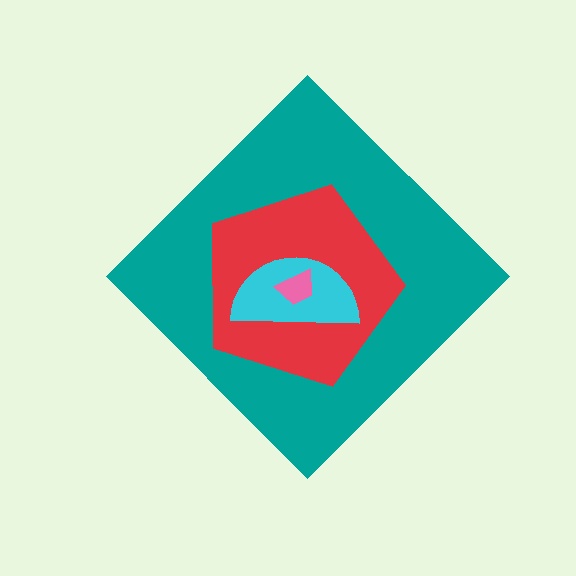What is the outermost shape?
The teal diamond.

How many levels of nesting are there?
4.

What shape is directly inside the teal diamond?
The red pentagon.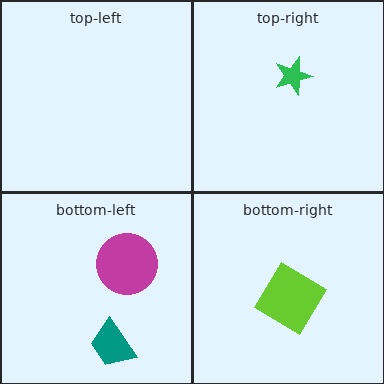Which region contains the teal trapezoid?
The bottom-left region.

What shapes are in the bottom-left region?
The teal trapezoid, the magenta circle.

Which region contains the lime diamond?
The bottom-right region.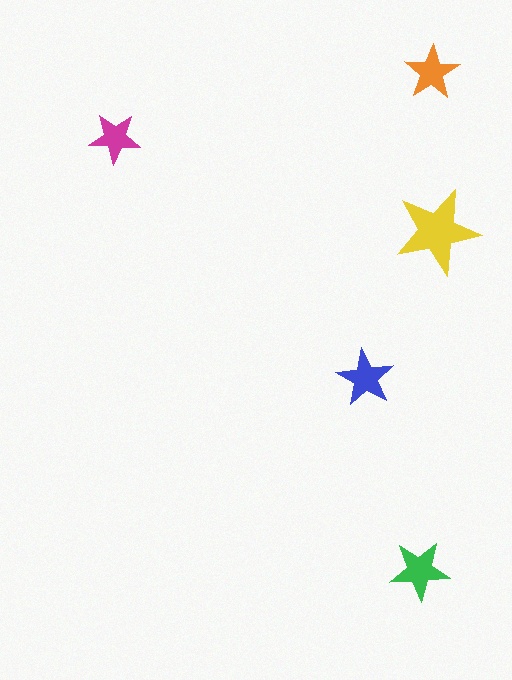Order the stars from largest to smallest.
the yellow one, the green one, the blue one, the orange one, the magenta one.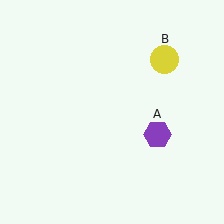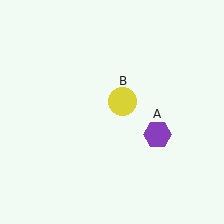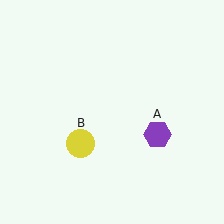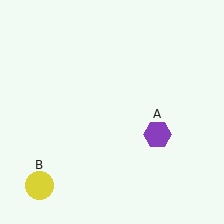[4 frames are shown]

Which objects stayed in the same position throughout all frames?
Purple hexagon (object A) remained stationary.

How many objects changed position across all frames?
1 object changed position: yellow circle (object B).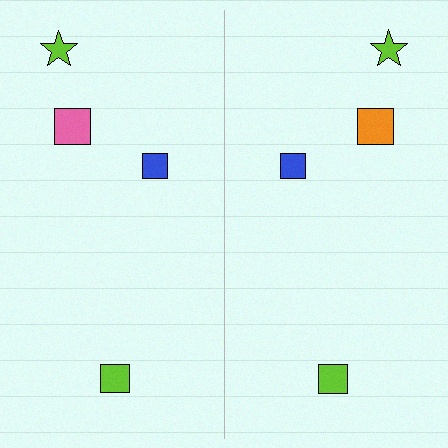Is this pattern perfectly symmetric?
No, the pattern is not perfectly symmetric. The orange square on the right side breaks the symmetry — its mirror counterpart is pink.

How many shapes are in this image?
There are 8 shapes in this image.